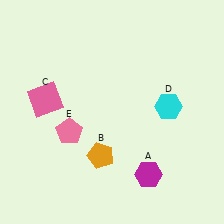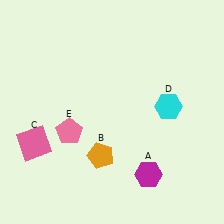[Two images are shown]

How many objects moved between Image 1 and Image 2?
1 object moved between the two images.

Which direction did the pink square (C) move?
The pink square (C) moved down.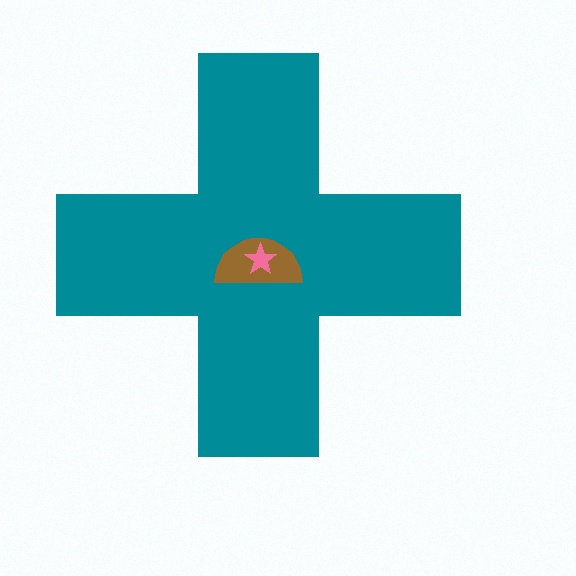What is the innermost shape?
The pink star.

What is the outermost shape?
The teal cross.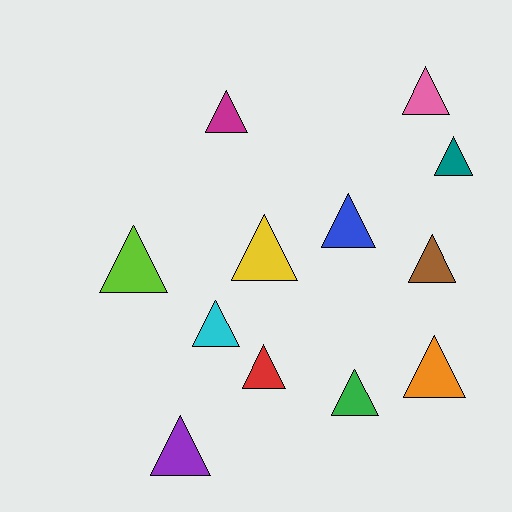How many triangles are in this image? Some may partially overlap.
There are 12 triangles.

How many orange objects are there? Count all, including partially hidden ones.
There is 1 orange object.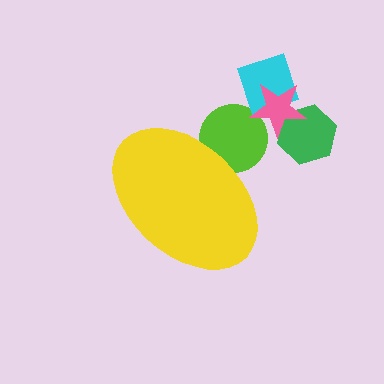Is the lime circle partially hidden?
Yes, the lime circle is partially hidden behind the yellow ellipse.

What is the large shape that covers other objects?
A yellow ellipse.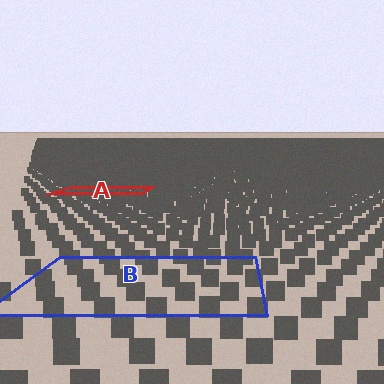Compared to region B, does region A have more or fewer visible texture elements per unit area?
Region A has more texture elements per unit area — they are packed more densely because it is farther away.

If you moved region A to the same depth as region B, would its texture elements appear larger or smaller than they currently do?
They would appear larger. At a closer depth, the same texture elements are projected at a bigger on-screen size.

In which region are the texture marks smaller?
The texture marks are smaller in region A, because it is farther away.